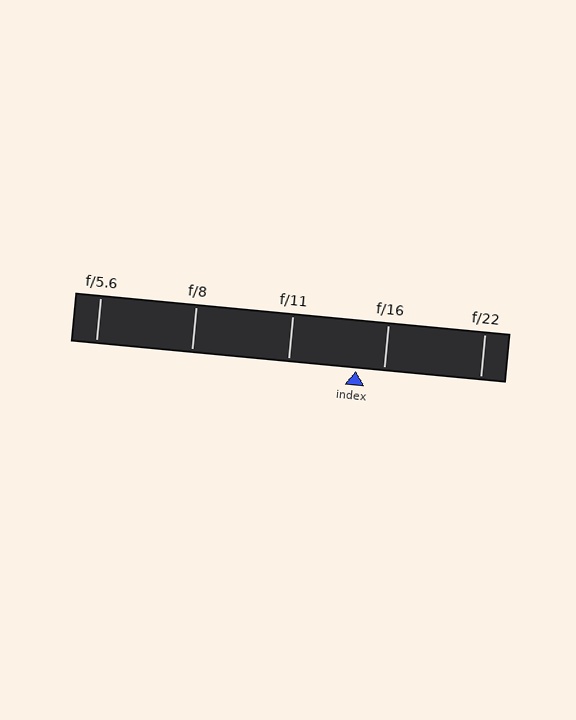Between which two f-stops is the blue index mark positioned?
The index mark is between f/11 and f/16.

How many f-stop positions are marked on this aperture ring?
There are 5 f-stop positions marked.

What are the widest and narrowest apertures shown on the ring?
The widest aperture shown is f/5.6 and the narrowest is f/22.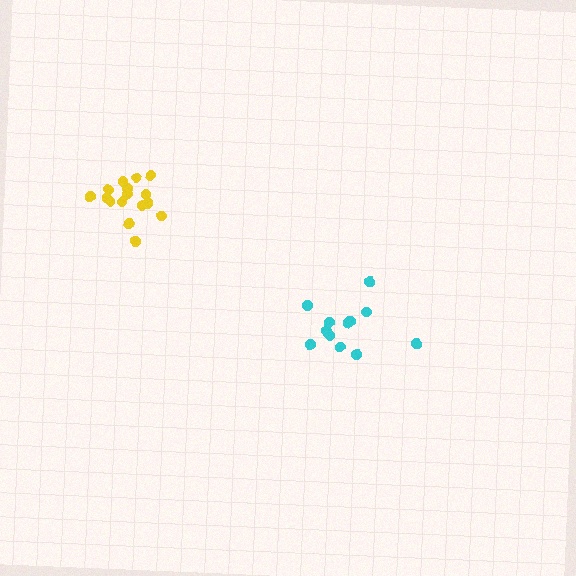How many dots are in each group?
Group 1: 12 dots, Group 2: 16 dots (28 total).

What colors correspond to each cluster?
The clusters are colored: cyan, yellow.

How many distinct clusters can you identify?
There are 2 distinct clusters.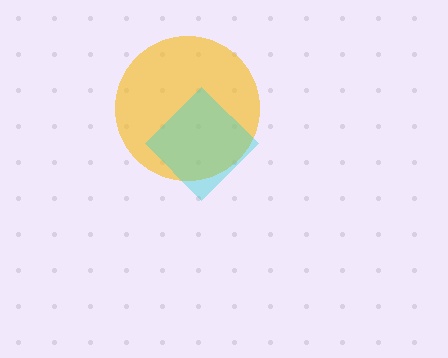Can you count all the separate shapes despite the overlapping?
Yes, there are 2 separate shapes.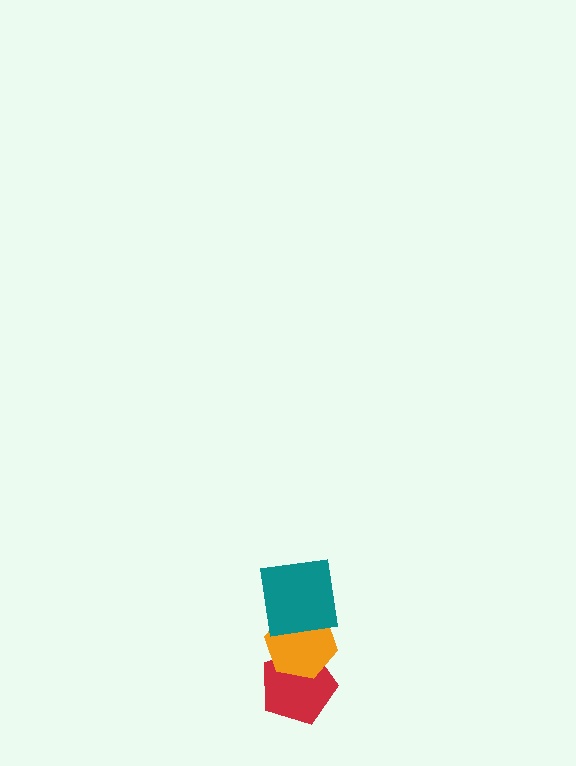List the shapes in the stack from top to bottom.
From top to bottom: the teal square, the orange hexagon, the red pentagon.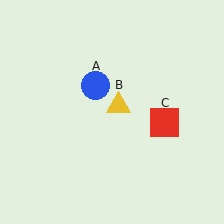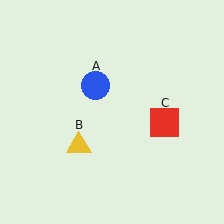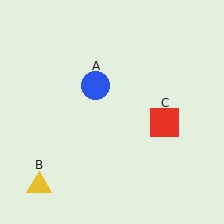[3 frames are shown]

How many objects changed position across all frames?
1 object changed position: yellow triangle (object B).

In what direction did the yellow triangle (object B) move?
The yellow triangle (object B) moved down and to the left.